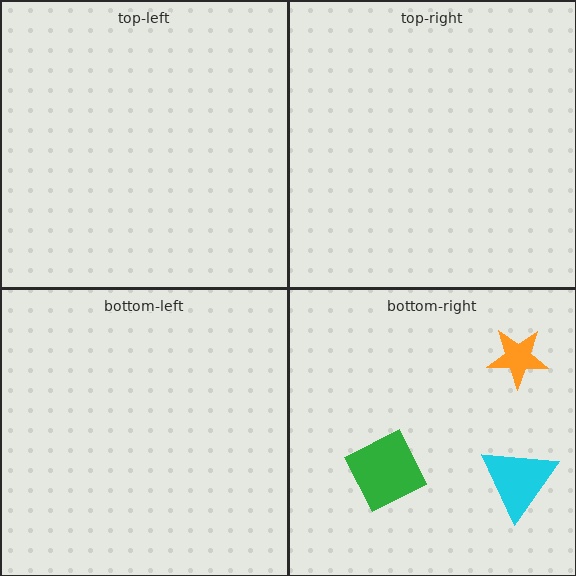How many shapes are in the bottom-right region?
3.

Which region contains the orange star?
The bottom-right region.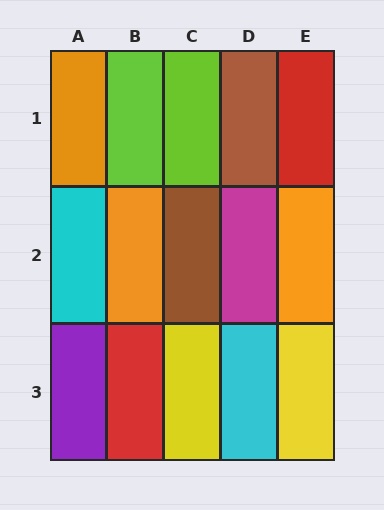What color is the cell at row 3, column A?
Purple.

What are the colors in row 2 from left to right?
Cyan, orange, brown, magenta, orange.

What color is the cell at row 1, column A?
Orange.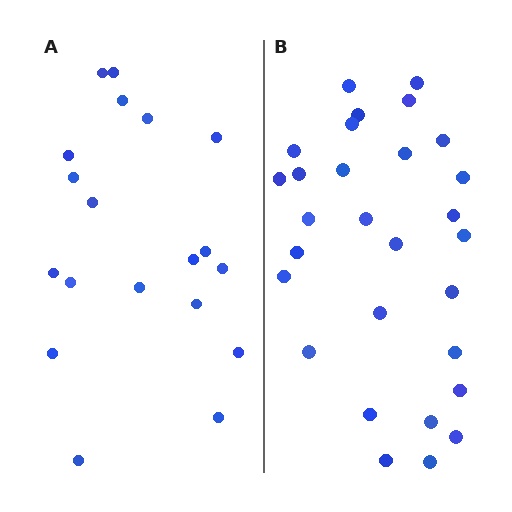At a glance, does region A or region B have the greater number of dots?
Region B (the right region) has more dots.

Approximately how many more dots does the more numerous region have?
Region B has roughly 10 or so more dots than region A.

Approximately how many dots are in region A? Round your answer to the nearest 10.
About 20 dots. (The exact count is 19, which rounds to 20.)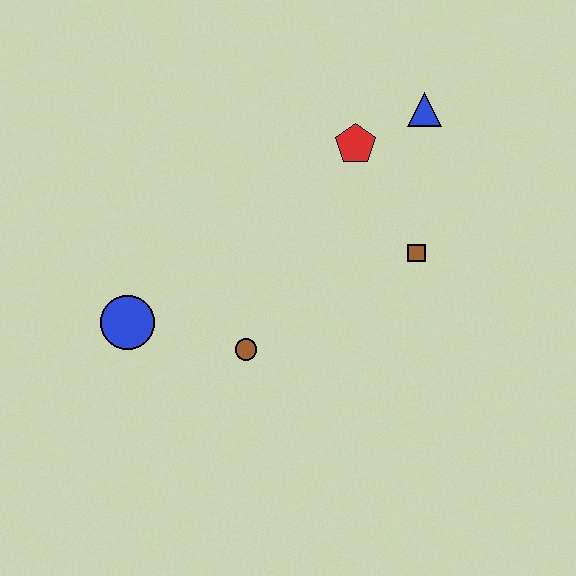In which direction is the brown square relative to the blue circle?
The brown square is to the right of the blue circle.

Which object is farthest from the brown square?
The blue circle is farthest from the brown square.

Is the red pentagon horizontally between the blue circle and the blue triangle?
Yes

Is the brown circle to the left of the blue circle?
No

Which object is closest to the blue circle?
The brown circle is closest to the blue circle.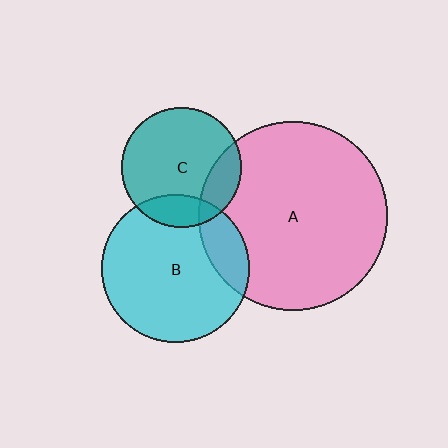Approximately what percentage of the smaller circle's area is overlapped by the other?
Approximately 20%.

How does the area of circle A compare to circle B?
Approximately 1.6 times.